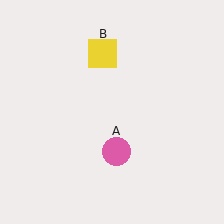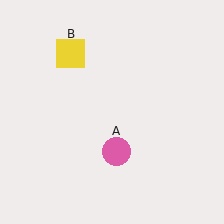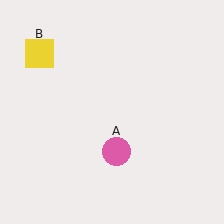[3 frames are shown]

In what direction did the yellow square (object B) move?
The yellow square (object B) moved left.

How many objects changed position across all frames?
1 object changed position: yellow square (object B).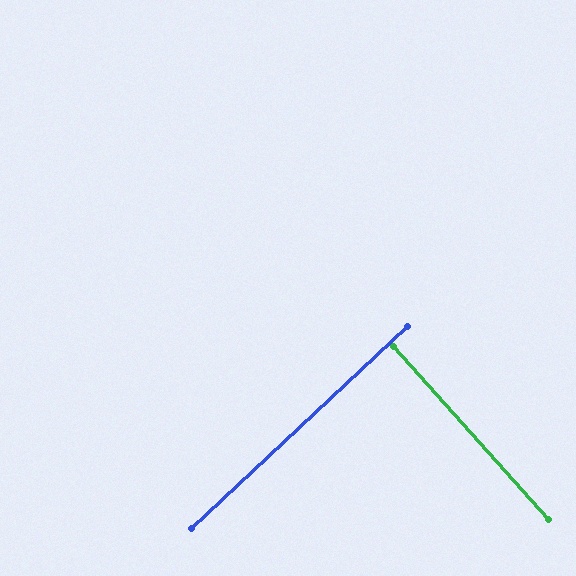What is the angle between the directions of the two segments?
Approximately 89 degrees.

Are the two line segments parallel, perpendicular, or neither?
Perpendicular — they meet at approximately 89°.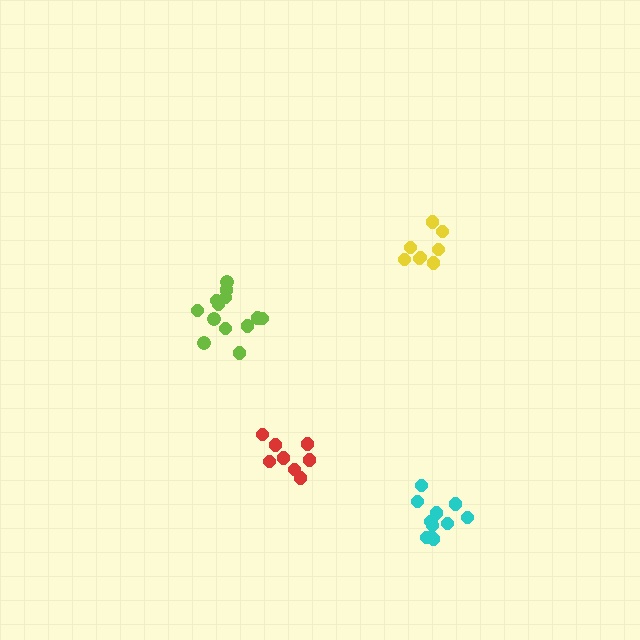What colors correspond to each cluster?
The clusters are colored: yellow, cyan, lime, red.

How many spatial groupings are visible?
There are 4 spatial groupings.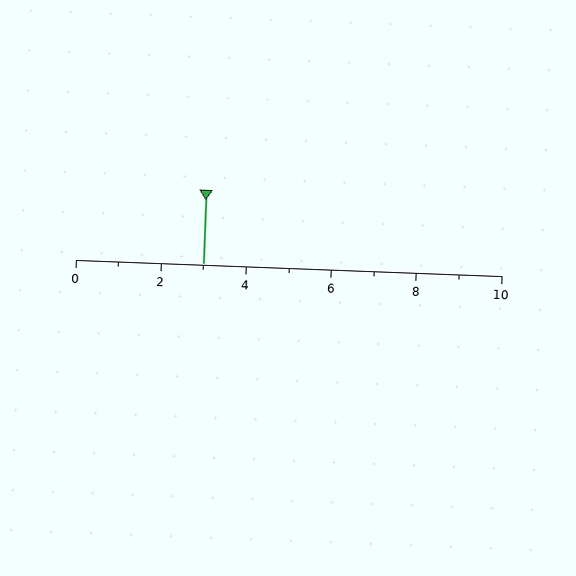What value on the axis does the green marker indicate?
The marker indicates approximately 3.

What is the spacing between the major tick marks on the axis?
The major ticks are spaced 2 apart.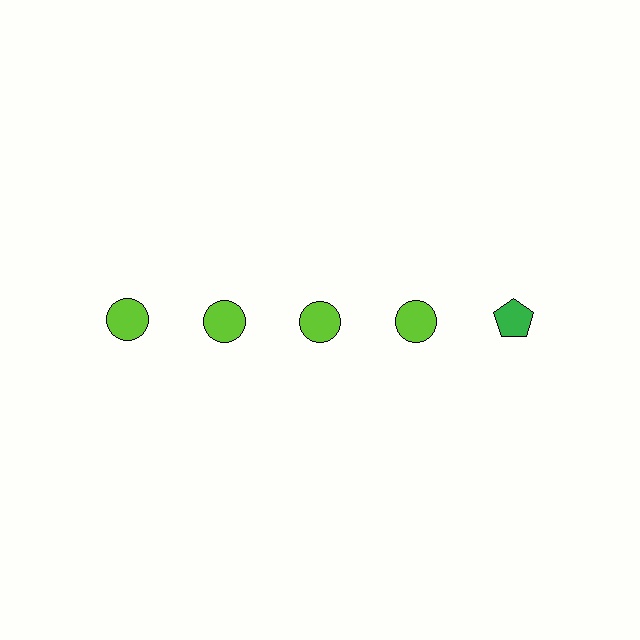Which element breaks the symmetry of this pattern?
The green pentagon in the top row, rightmost column breaks the symmetry. All other shapes are lime circles.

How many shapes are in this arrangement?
There are 5 shapes arranged in a grid pattern.